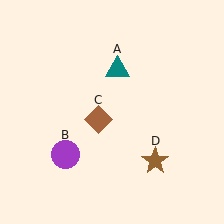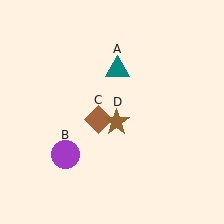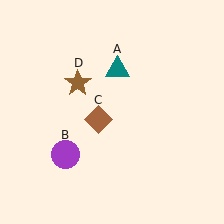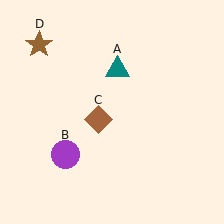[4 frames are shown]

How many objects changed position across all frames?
1 object changed position: brown star (object D).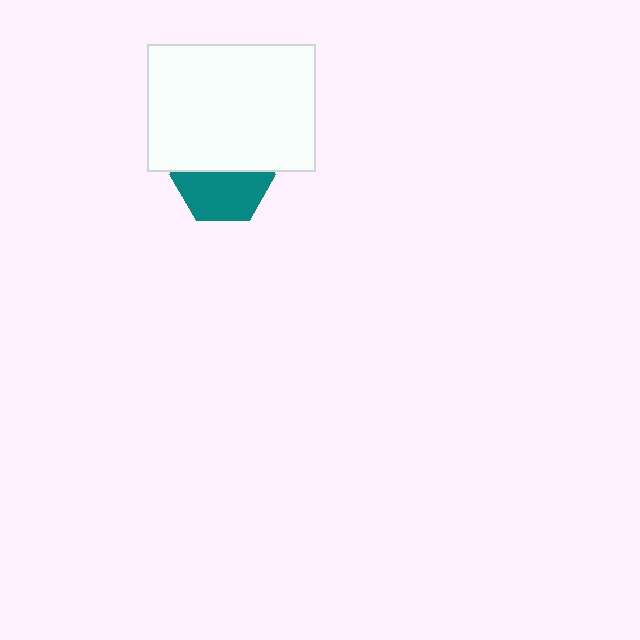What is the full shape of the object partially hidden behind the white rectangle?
The partially hidden object is a teal hexagon.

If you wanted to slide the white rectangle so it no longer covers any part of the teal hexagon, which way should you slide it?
Slide it up — that is the most direct way to separate the two shapes.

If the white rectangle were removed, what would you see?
You would see the complete teal hexagon.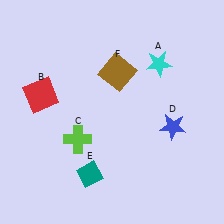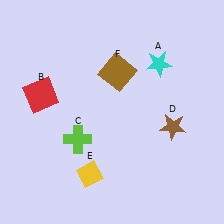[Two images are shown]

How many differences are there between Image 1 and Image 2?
There are 2 differences between the two images.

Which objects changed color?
D changed from blue to brown. E changed from teal to yellow.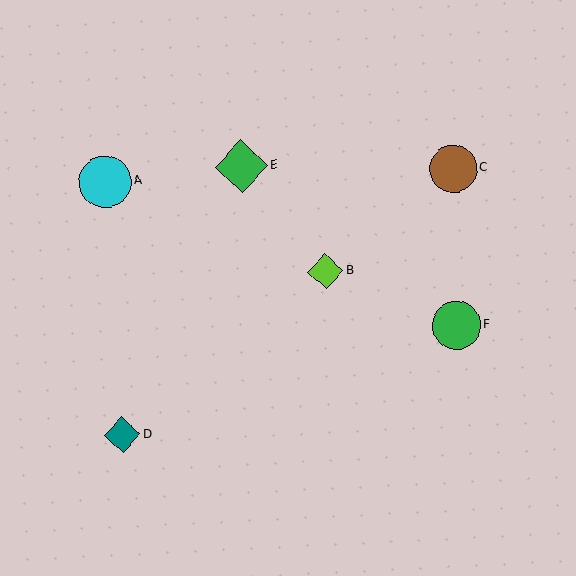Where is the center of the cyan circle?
The center of the cyan circle is at (105, 181).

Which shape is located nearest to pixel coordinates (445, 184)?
The brown circle (labeled C) at (453, 169) is nearest to that location.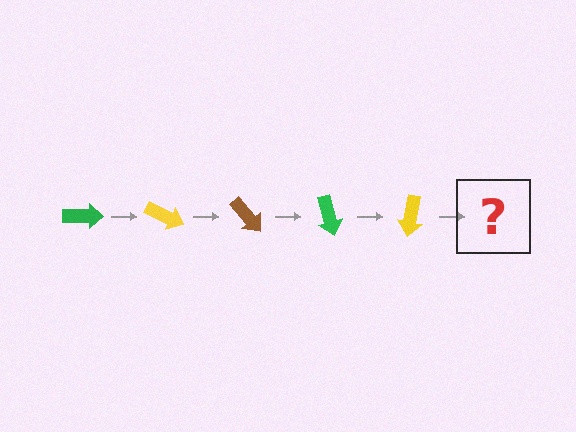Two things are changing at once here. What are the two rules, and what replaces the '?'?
The two rules are that it rotates 25 degrees each step and the color cycles through green, yellow, and brown. The '?' should be a brown arrow, rotated 125 degrees from the start.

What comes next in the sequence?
The next element should be a brown arrow, rotated 125 degrees from the start.